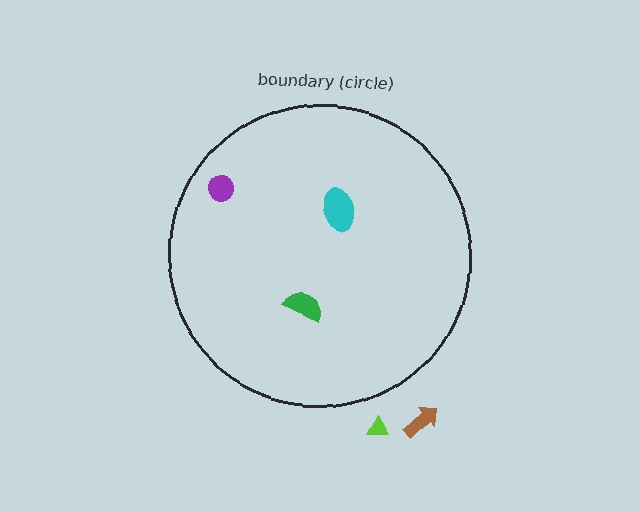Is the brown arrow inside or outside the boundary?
Outside.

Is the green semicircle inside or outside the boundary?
Inside.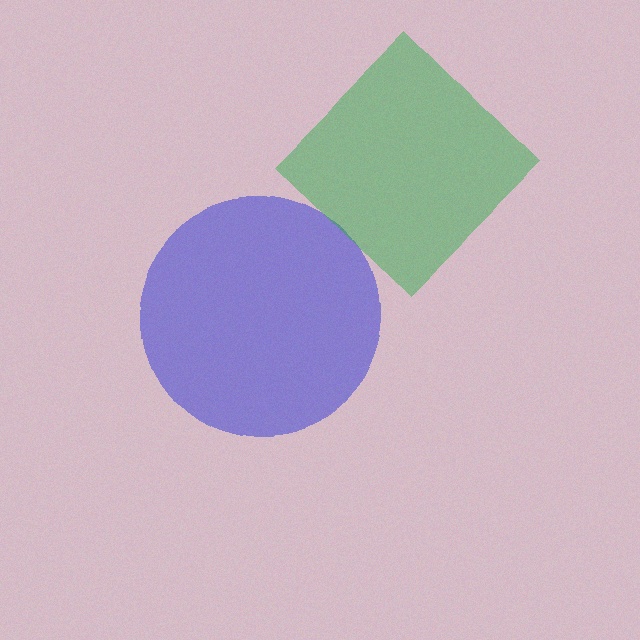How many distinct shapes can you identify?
There are 2 distinct shapes: a blue circle, a green diamond.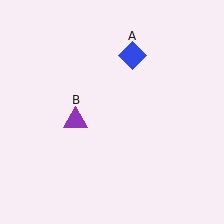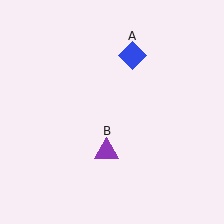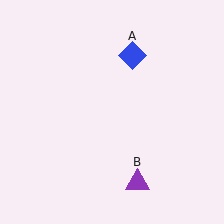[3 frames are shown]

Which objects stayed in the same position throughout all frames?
Blue diamond (object A) remained stationary.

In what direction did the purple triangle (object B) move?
The purple triangle (object B) moved down and to the right.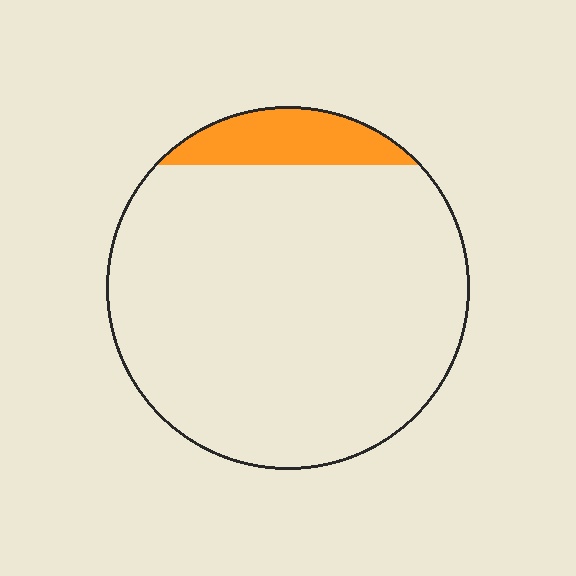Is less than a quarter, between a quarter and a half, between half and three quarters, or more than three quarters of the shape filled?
Less than a quarter.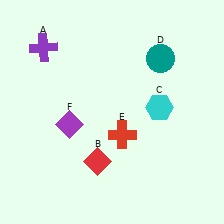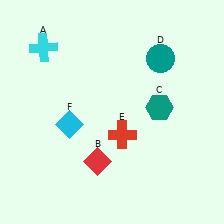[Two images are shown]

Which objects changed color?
A changed from purple to cyan. C changed from cyan to teal. F changed from purple to cyan.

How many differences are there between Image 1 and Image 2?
There are 3 differences between the two images.